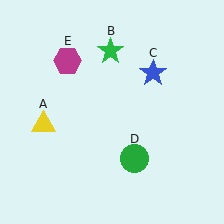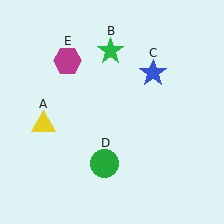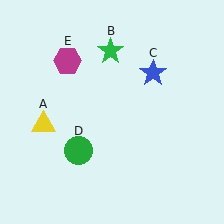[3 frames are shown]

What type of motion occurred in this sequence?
The green circle (object D) rotated clockwise around the center of the scene.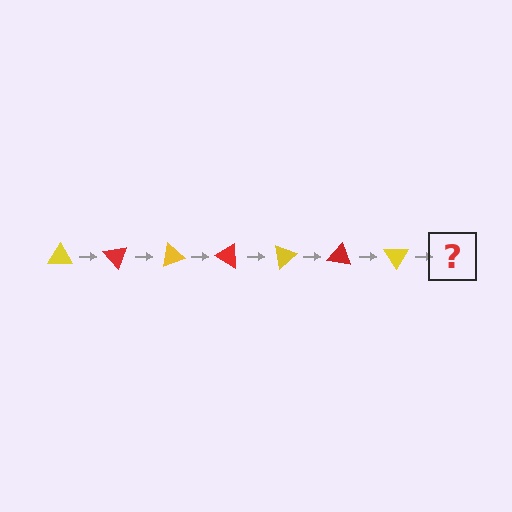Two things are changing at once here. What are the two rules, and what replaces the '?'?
The two rules are that it rotates 50 degrees each step and the color cycles through yellow and red. The '?' should be a red triangle, rotated 350 degrees from the start.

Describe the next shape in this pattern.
It should be a red triangle, rotated 350 degrees from the start.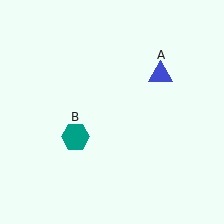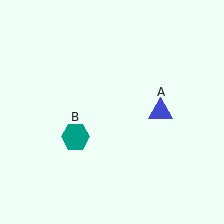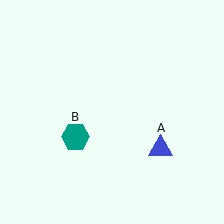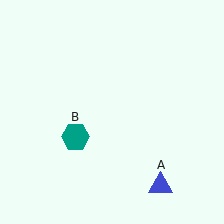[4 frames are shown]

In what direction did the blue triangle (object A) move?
The blue triangle (object A) moved down.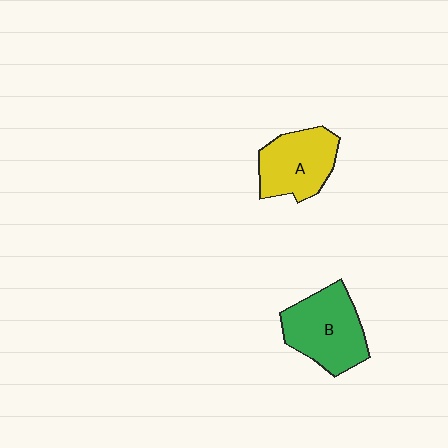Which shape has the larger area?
Shape B (green).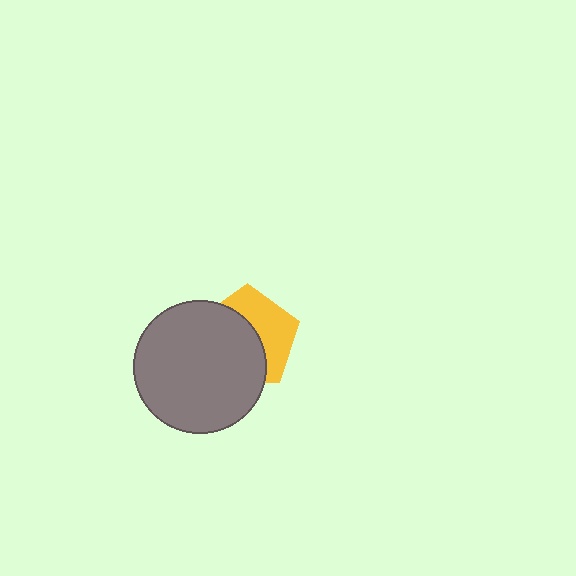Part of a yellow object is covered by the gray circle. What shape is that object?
It is a pentagon.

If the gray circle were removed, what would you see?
You would see the complete yellow pentagon.